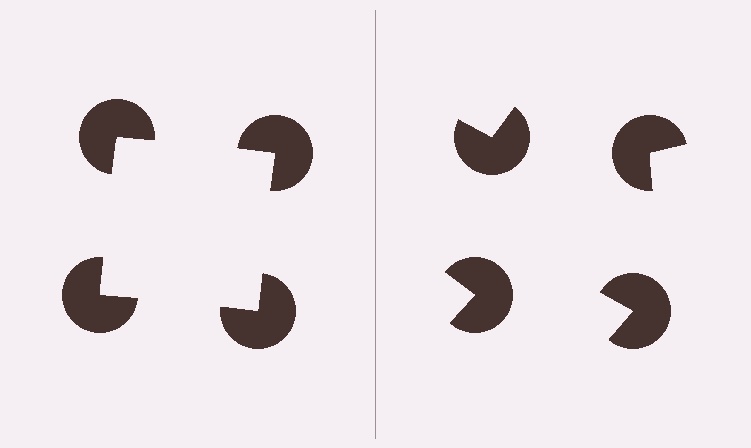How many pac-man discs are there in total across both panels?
8 — 4 on each side.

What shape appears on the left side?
An illusory square.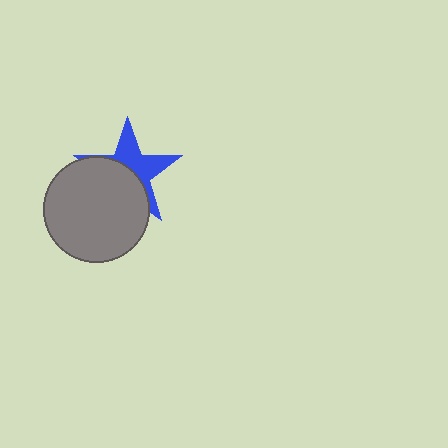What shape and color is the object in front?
The object in front is a gray circle.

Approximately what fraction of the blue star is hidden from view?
Roughly 53% of the blue star is hidden behind the gray circle.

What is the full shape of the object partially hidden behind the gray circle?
The partially hidden object is a blue star.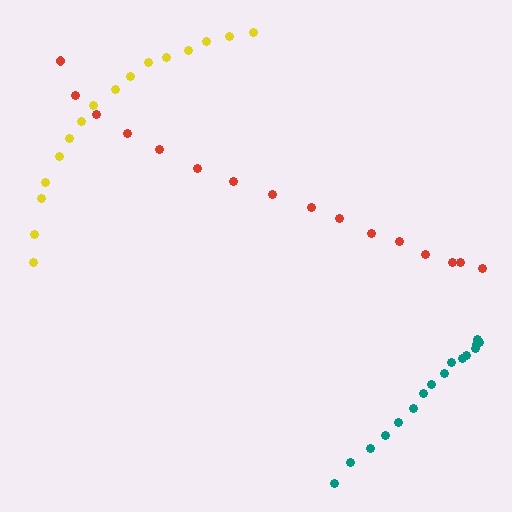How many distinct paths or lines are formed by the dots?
There are 3 distinct paths.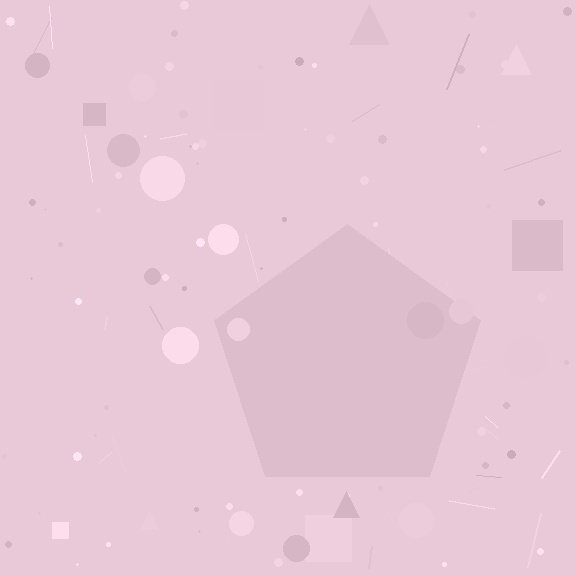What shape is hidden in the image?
A pentagon is hidden in the image.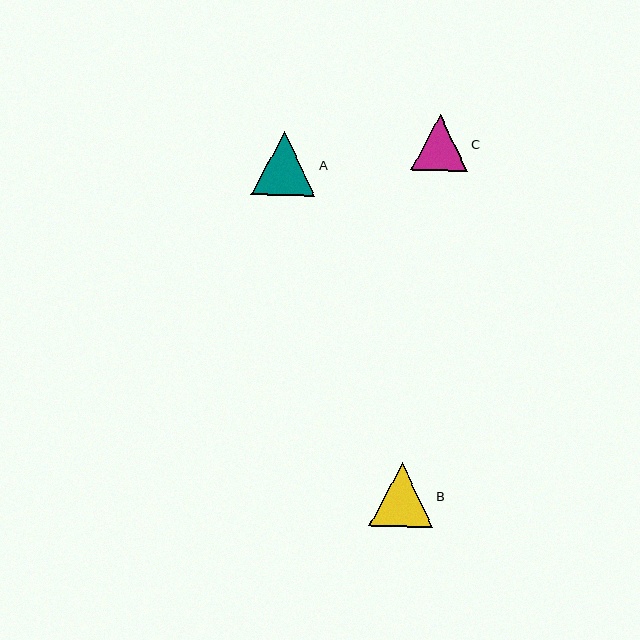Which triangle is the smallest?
Triangle C is the smallest with a size of approximately 56 pixels.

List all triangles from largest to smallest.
From largest to smallest: A, B, C.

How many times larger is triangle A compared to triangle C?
Triangle A is approximately 1.1 times the size of triangle C.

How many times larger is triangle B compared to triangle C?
Triangle B is approximately 1.1 times the size of triangle C.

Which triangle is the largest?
Triangle A is the largest with a size of approximately 64 pixels.